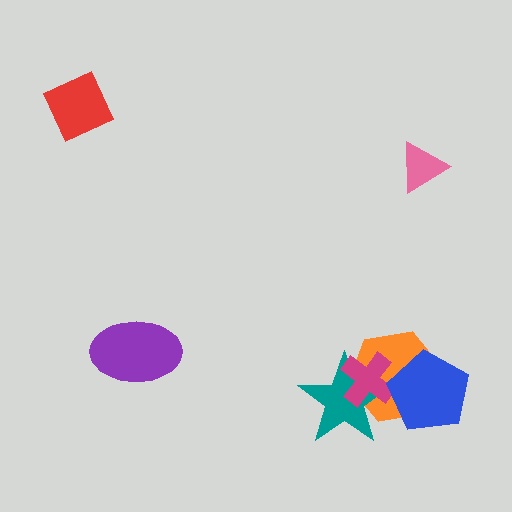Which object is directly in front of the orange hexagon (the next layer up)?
The teal star is directly in front of the orange hexagon.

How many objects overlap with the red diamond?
0 objects overlap with the red diamond.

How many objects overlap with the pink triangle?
0 objects overlap with the pink triangle.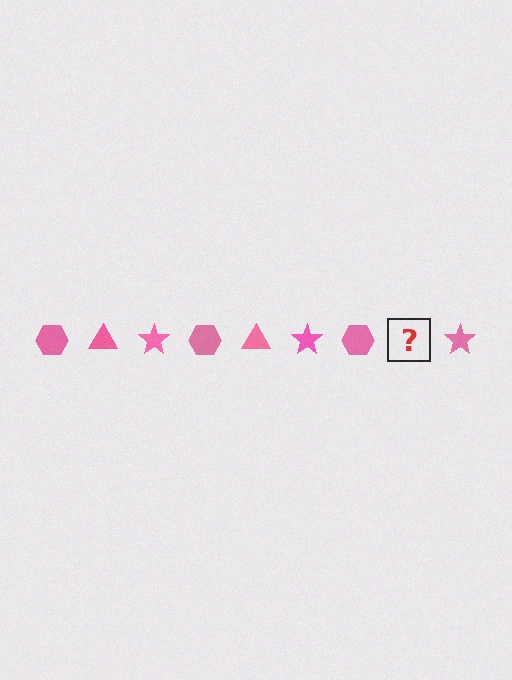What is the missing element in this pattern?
The missing element is a pink triangle.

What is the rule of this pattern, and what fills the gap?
The rule is that the pattern cycles through hexagon, triangle, star shapes in pink. The gap should be filled with a pink triangle.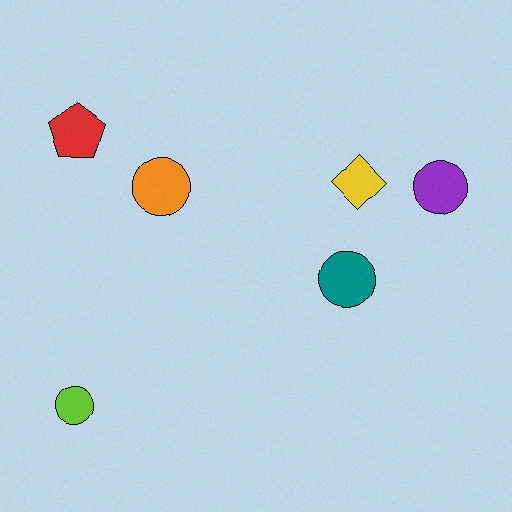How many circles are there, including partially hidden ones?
There are 4 circles.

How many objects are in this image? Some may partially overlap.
There are 6 objects.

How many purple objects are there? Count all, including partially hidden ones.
There is 1 purple object.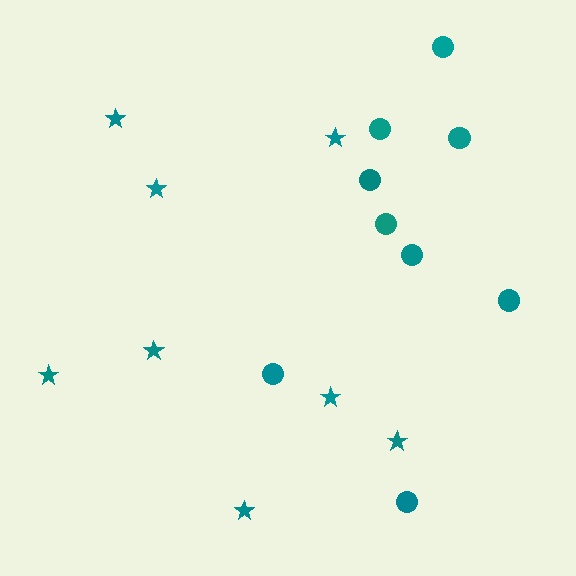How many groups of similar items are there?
There are 2 groups: one group of circles (9) and one group of stars (8).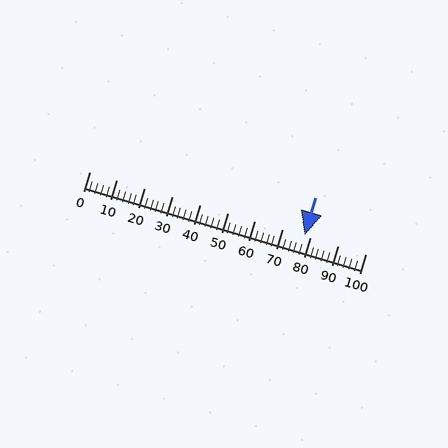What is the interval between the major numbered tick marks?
The major tick marks are spaced 10 units apart.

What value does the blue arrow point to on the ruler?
The blue arrow points to approximately 78.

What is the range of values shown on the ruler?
The ruler shows values from 0 to 100.